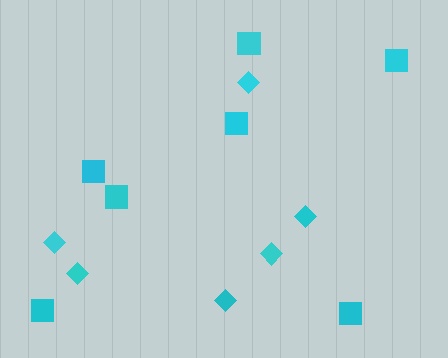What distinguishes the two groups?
There are 2 groups: one group of squares (7) and one group of diamonds (6).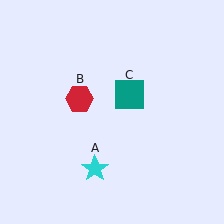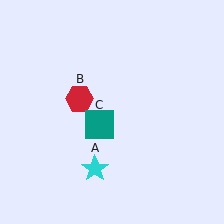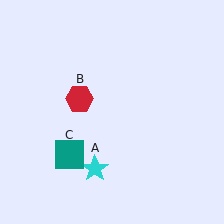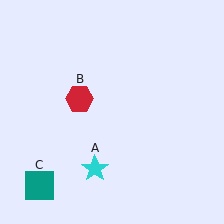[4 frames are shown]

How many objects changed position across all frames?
1 object changed position: teal square (object C).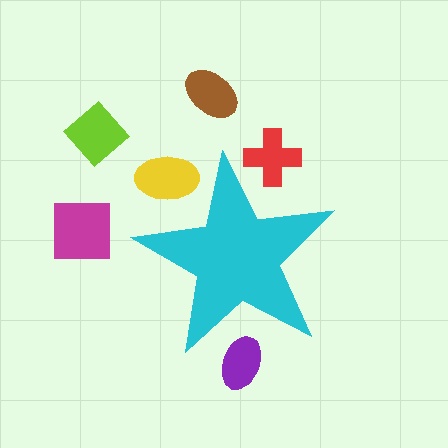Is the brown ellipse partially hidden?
No, the brown ellipse is fully visible.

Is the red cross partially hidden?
Yes, the red cross is partially hidden behind the cyan star.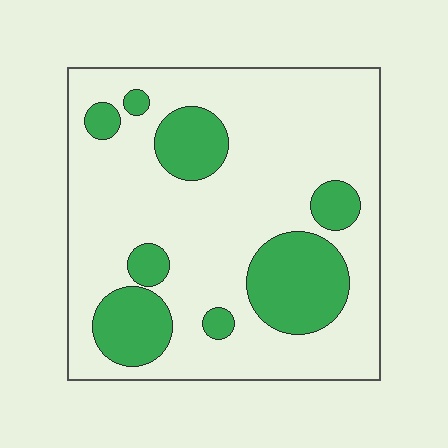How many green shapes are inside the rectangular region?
8.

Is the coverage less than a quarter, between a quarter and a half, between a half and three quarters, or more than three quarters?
Less than a quarter.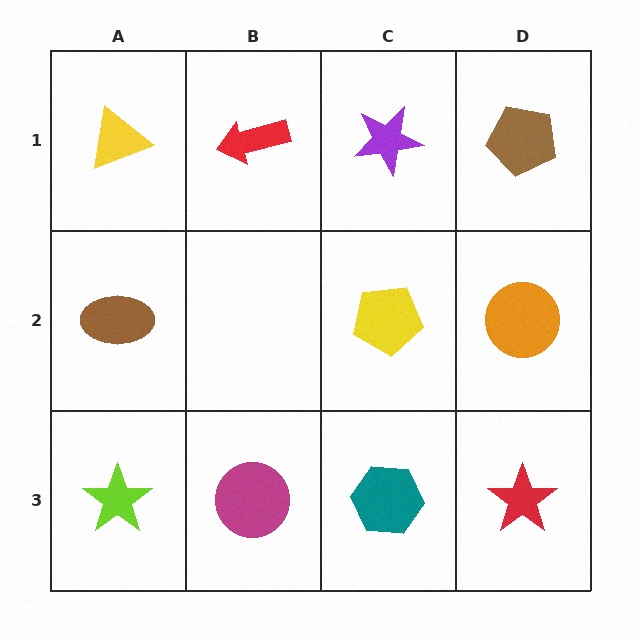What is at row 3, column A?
A lime star.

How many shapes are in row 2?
3 shapes.